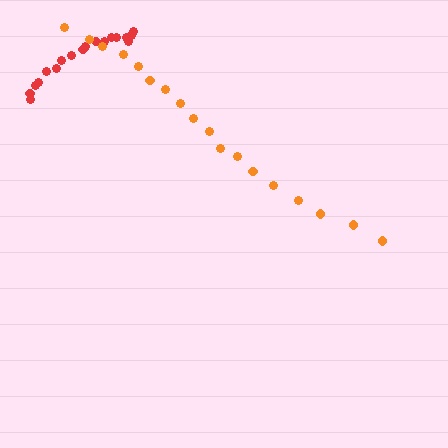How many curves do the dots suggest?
There are 2 distinct paths.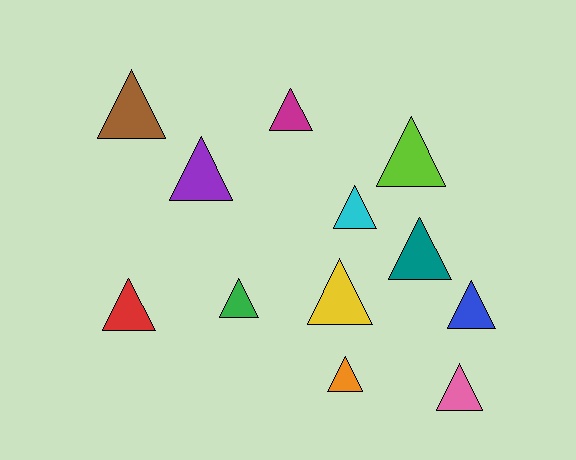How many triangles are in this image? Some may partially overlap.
There are 12 triangles.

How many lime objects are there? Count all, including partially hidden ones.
There is 1 lime object.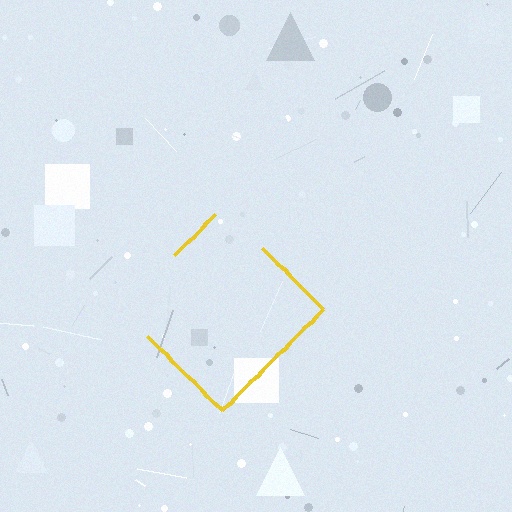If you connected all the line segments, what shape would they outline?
They would outline a diamond.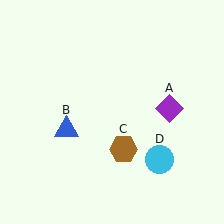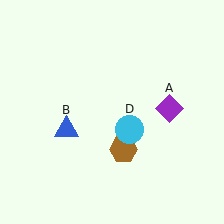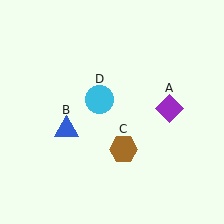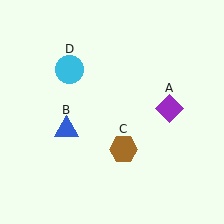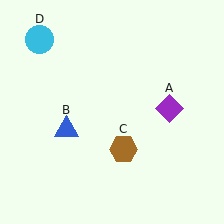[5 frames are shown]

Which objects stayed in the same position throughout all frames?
Purple diamond (object A) and blue triangle (object B) and brown hexagon (object C) remained stationary.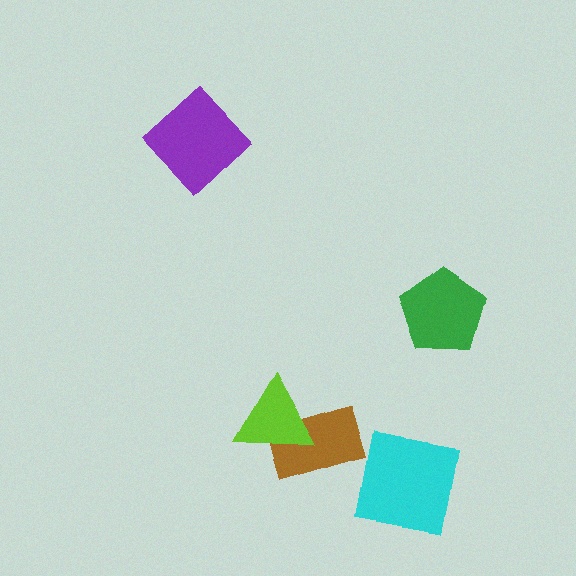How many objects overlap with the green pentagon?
0 objects overlap with the green pentagon.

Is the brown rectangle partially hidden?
Yes, it is partially covered by another shape.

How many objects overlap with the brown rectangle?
1 object overlaps with the brown rectangle.